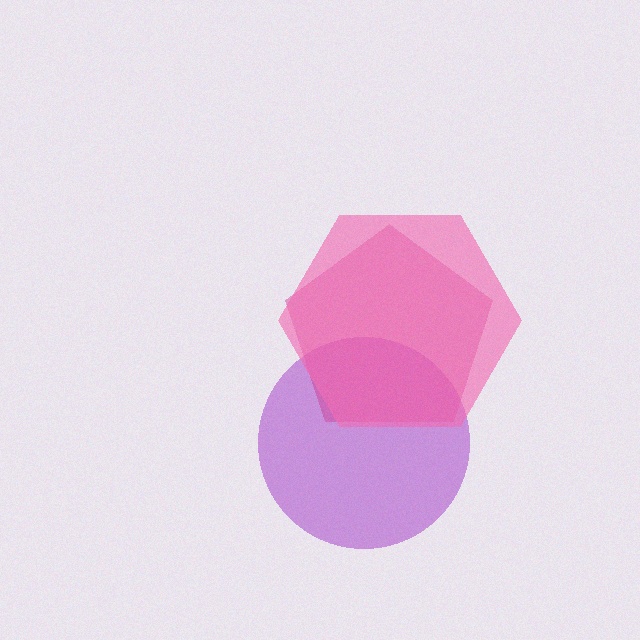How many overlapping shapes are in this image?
There are 3 overlapping shapes in the image.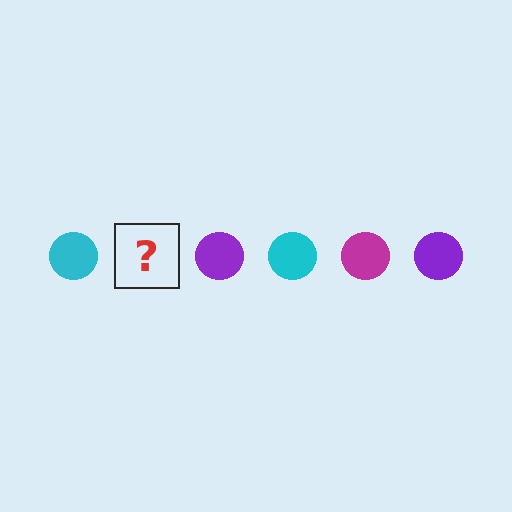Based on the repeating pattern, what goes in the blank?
The blank should be a magenta circle.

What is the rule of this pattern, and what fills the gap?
The rule is that the pattern cycles through cyan, magenta, purple circles. The gap should be filled with a magenta circle.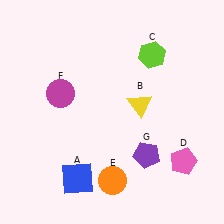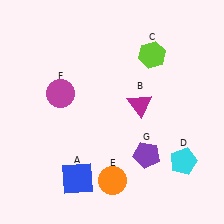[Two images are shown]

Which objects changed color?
B changed from yellow to magenta. D changed from pink to cyan.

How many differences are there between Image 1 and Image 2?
There are 2 differences between the two images.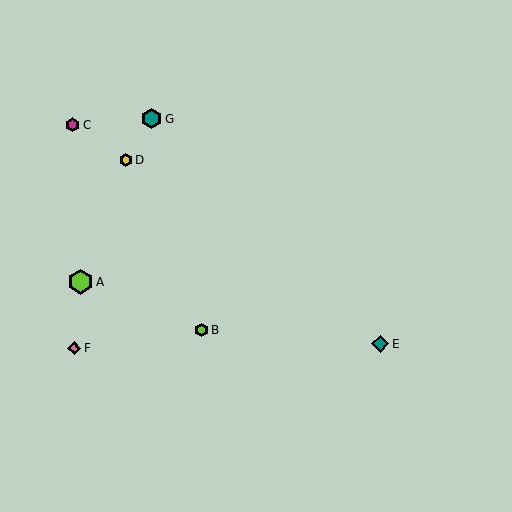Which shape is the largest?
The lime hexagon (labeled A) is the largest.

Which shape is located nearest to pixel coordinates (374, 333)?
The teal diamond (labeled E) at (380, 344) is nearest to that location.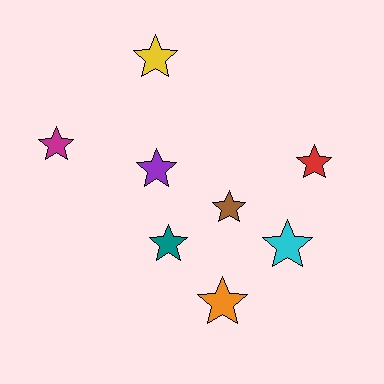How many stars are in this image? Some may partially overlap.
There are 8 stars.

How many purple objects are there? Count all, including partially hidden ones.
There is 1 purple object.